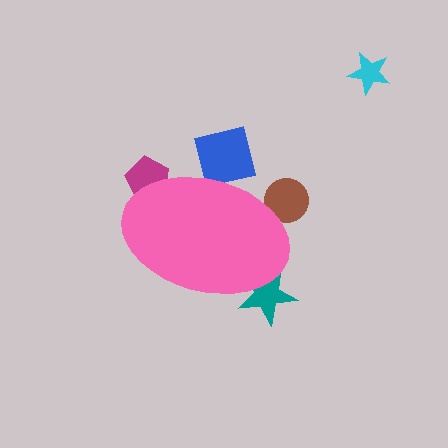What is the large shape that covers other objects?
A pink ellipse.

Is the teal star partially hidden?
Yes, the teal star is partially hidden behind the pink ellipse.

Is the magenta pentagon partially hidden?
Yes, the magenta pentagon is partially hidden behind the pink ellipse.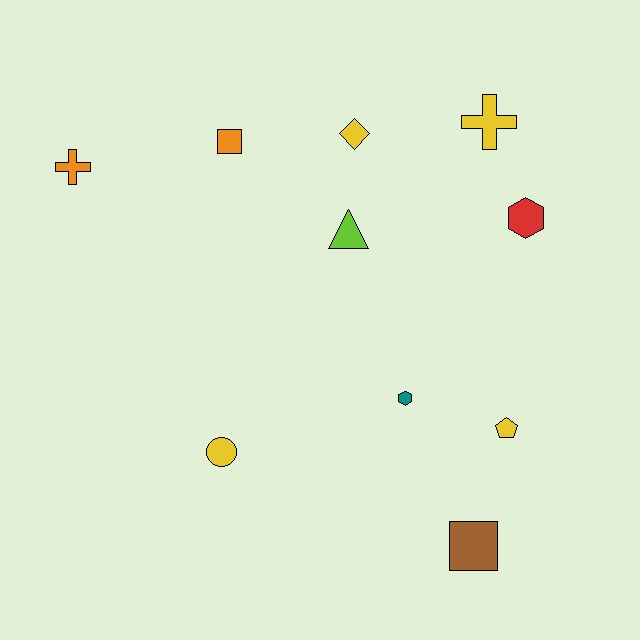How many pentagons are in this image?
There is 1 pentagon.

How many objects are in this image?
There are 10 objects.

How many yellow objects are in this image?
There are 4 yellow objects.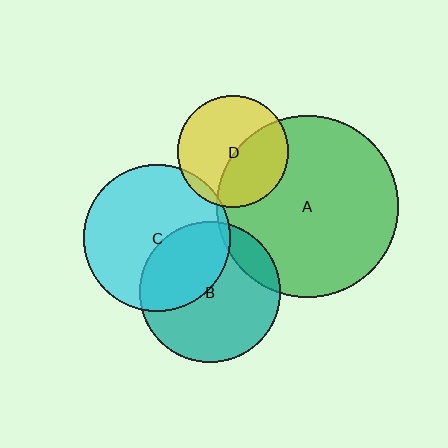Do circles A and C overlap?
Yes.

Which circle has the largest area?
Circle A (green).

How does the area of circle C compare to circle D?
Approximately 1.7 times.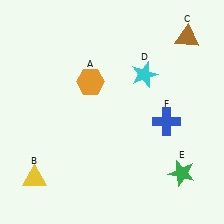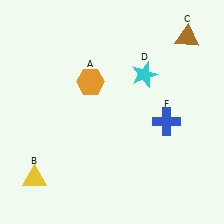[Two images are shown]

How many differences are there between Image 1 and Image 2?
There is 1 difference between the two images.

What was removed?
The green star (E) was removed in Image 2.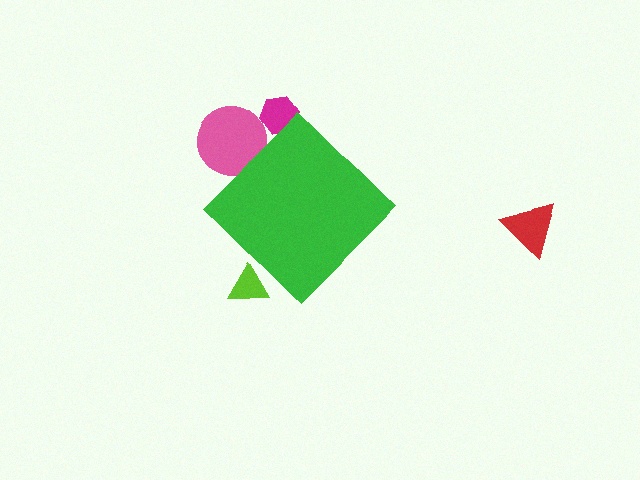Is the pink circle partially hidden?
Yes, the pink circle is partially hidden behind the green diamond.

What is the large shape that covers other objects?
A green diamond.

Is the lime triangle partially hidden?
Yes, the lime triangle is partially hidden behind the green diamond.